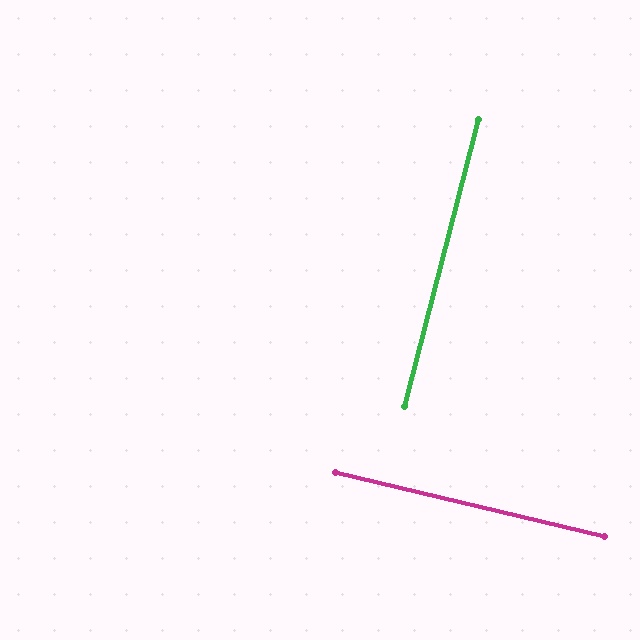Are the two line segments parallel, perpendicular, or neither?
Perpendicular — they meet at approximately 89°.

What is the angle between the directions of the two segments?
Approximately 89 degrees.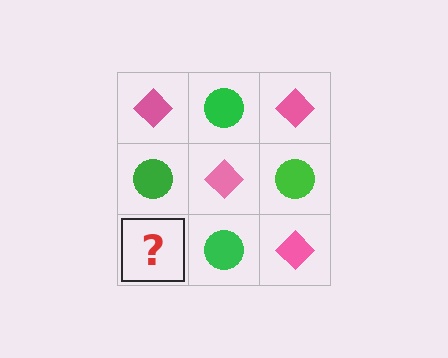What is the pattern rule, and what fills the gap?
The rule is that it alternates pink diamond and green circle in a checkerboard pattern. The gap should be filled with a pink diamond.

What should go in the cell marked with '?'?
The missing cell should contain a pink diamond.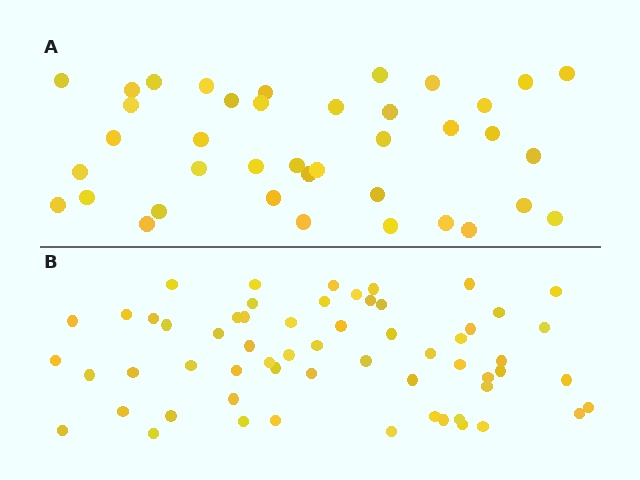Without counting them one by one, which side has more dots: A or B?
Region B (the bottom region) has more dots.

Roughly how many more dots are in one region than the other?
Region B has approximately 20 more dots than region A.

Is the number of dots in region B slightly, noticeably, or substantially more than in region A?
Region B has substantially more. The ratio is roughly 1.5 to 1.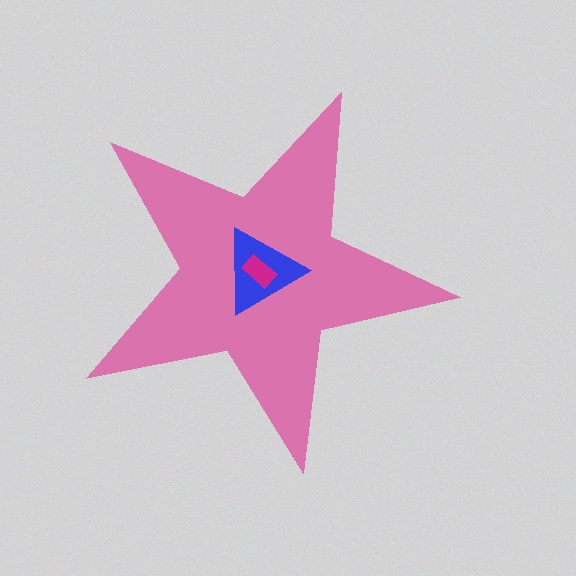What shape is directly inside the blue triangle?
The magenta rectangle.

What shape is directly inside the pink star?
The blue triangle.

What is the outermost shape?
The pink star.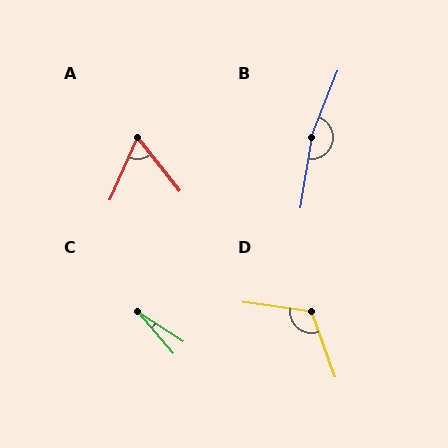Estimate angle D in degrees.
Approximately 118 degrees.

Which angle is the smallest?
C, at approximately 17 degrees.